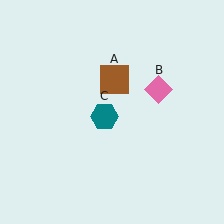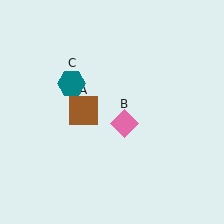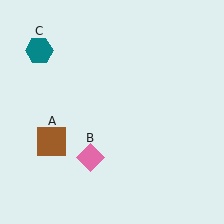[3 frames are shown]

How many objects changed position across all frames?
3 objects changed position: brown square (object A), pink diamond (object B), teal hexagon (object C).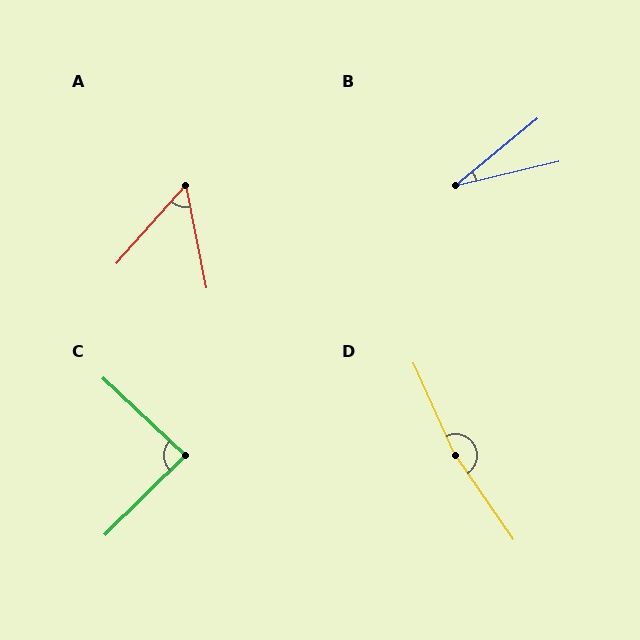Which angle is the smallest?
B, at approximately 25 degrees.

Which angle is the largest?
D, at approximately 170 degrees.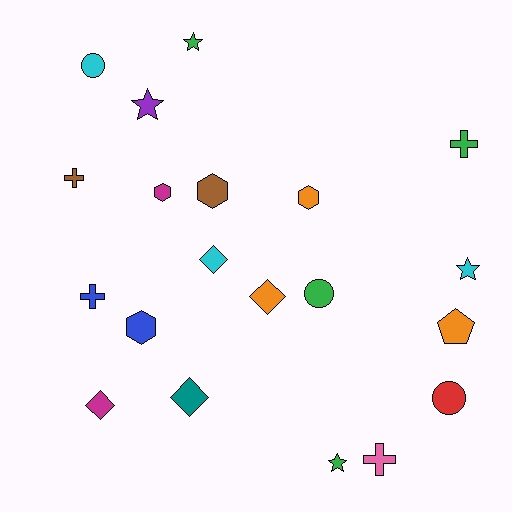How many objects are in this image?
There are 20 objects.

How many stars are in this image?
There are 4 stars.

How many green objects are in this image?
There are 4 green objects.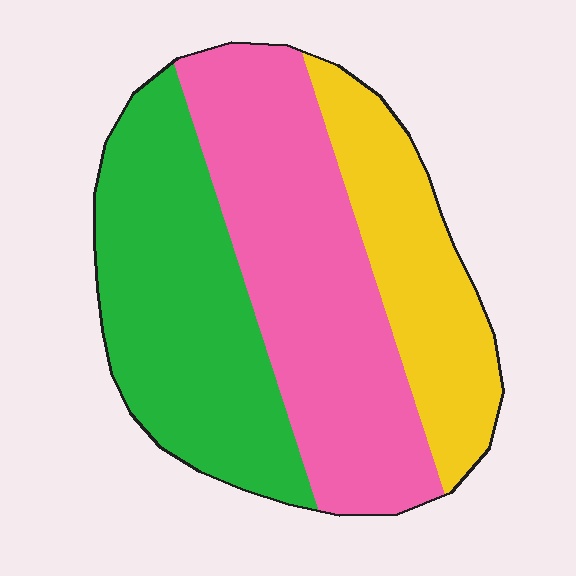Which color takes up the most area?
Pink, at roughly 40%.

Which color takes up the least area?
Yellow, at roughly 25%.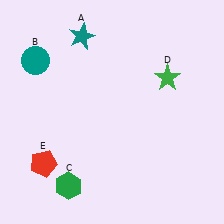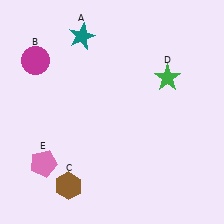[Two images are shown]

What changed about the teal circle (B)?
In Image 1, B is teal. In Image 2, it changed to magenta.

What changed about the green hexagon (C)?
In Image 1, C is green. In Image 2, it changed to brown.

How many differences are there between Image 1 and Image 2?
There are 3 differences between the two images.